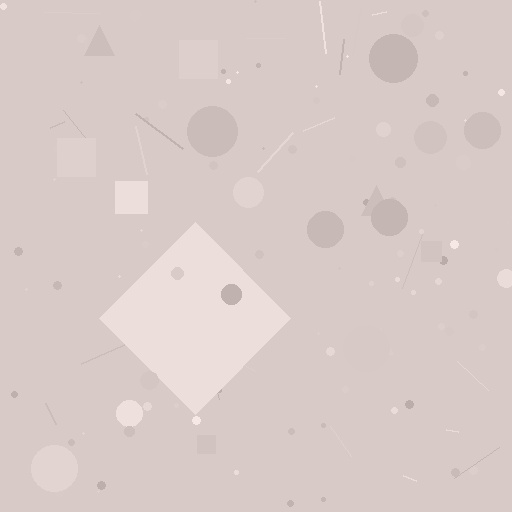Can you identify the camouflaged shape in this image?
The camouflaged shape is a diamond.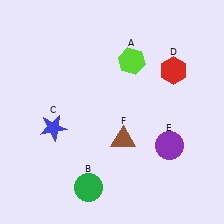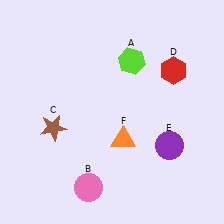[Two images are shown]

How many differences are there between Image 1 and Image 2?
There are 3 differences between the two images.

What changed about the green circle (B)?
In Image 1, B is green. In Image 2, it changed to pink.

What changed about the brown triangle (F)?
In Image 1, F is brown. In Image 2, it changed to orange.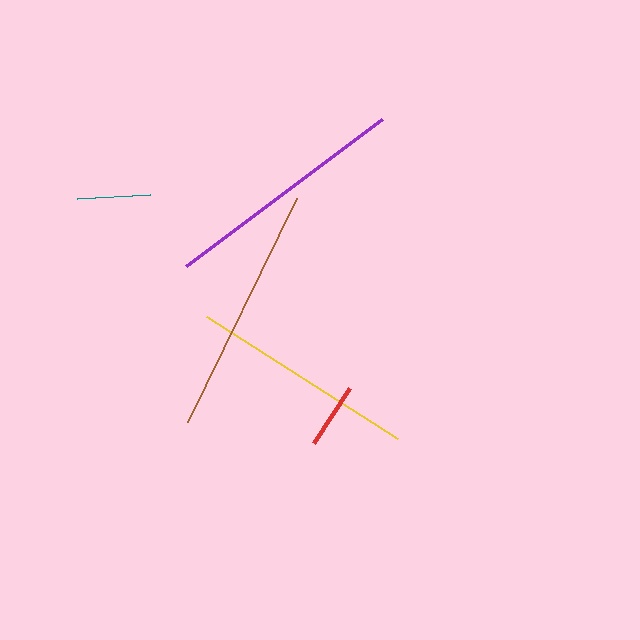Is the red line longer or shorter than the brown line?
The brown line is longer than the red line.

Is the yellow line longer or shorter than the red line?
The yellow line is longer than the red line.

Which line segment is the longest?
The brown line is the longest at approximately 249 pixels.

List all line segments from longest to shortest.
From longest to shortest: brown, purple, yellow, teal, red.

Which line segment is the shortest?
The red line is the shortest at approximately 66 pixels.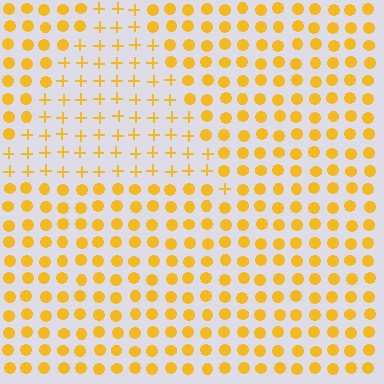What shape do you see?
I see a triangle.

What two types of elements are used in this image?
The image uses plus signs inside the triangle region and circles outside it.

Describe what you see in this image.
The image is filled with small yellow elements arranged in a uniform grid. A triangle-shaped region contains plus signs, while the surrounding area contains circles. The boundary is defined purely by the change in element shape.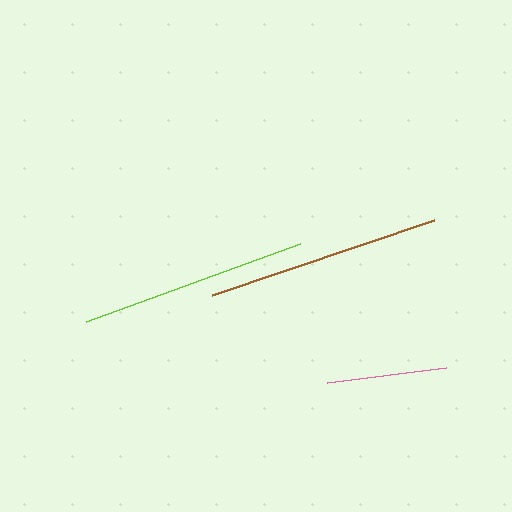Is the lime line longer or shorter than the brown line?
The brown line is longer than the lime line.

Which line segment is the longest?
The brown line is the longest at approximately 234 pixels.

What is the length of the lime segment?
The lime segment is approximately 228 pixels long.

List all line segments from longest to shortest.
From longest to shortest: brown, lime, pink.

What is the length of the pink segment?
The pink segment is approximately 120 pixels long.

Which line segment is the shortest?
The pink line is the shortest at approximately 120 pixels.